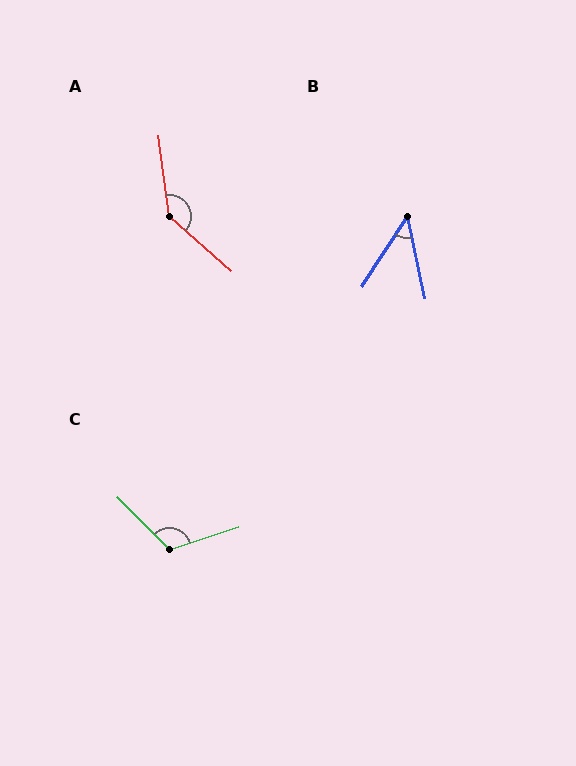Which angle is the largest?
A, at approximately 138 degrees.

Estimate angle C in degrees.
Approximately 116 degrees.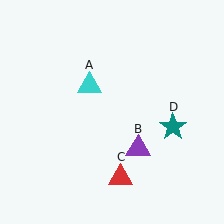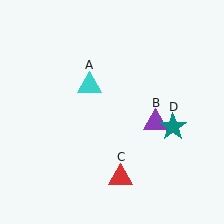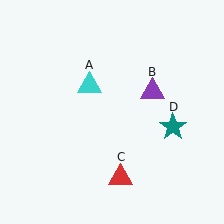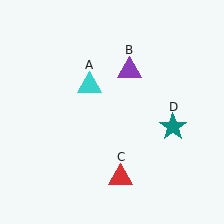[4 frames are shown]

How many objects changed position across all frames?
1 object changed position: purple triangle (object B).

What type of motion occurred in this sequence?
The purple triangle (object B) rotated counterclockwise around the center of the scene.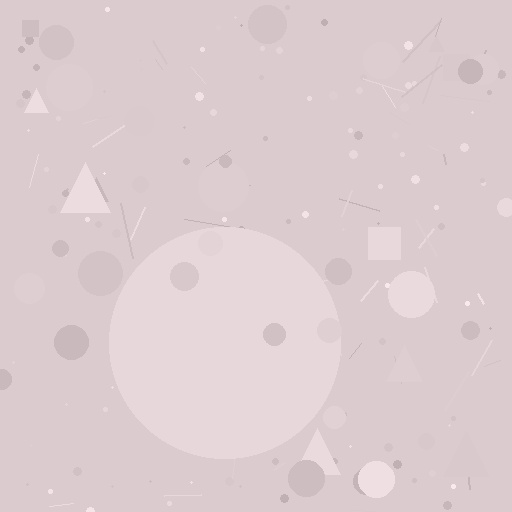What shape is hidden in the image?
A circle is hidden in the image.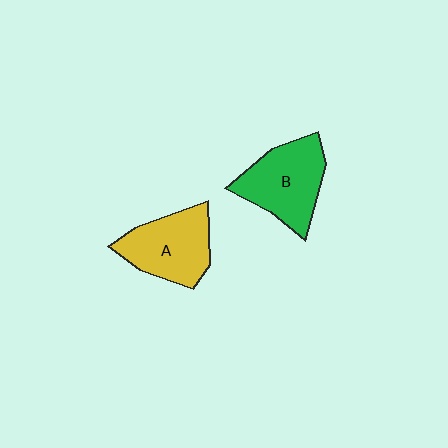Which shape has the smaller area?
Shape A (yellow).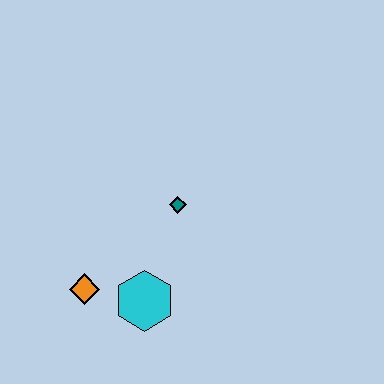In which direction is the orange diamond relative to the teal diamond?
The orange diamond is to the left of the teal diamond.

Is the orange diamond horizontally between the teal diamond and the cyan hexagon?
No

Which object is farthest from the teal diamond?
The orange diamond is farthest from the teal diamond.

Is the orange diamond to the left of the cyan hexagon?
Yes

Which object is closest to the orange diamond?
The cyan hexagon is closest to the orange diamond.